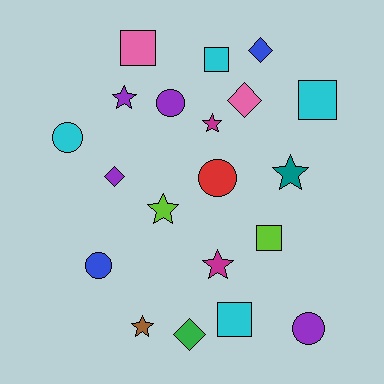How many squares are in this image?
There are 5 squares.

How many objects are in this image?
There are 20 objects.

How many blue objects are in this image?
There are 2 blue objects.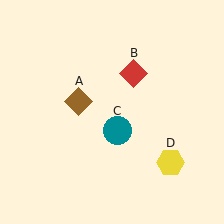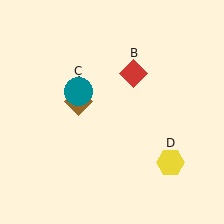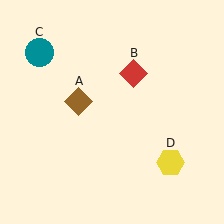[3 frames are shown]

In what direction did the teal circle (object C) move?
The teal circle (object C) moved up and to the left.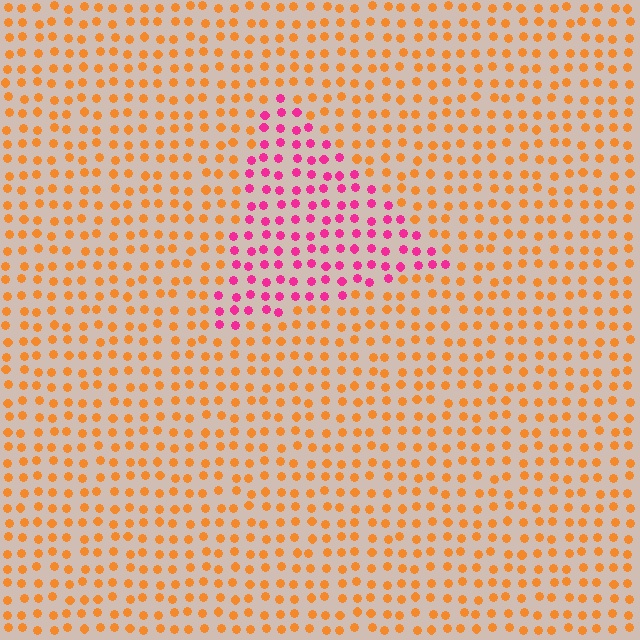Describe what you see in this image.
The image is filled with small orange elements in a uniform arrangement. A triangle-shaped region is visible where the elements are tinted to a slightly different hue, forming a subtle color boundary.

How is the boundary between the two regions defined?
The boundary is defined purely by a slight shift in hue (about 61 degrees). Spacing, size, and orientation are identical on both sides.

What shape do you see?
I see a triangle.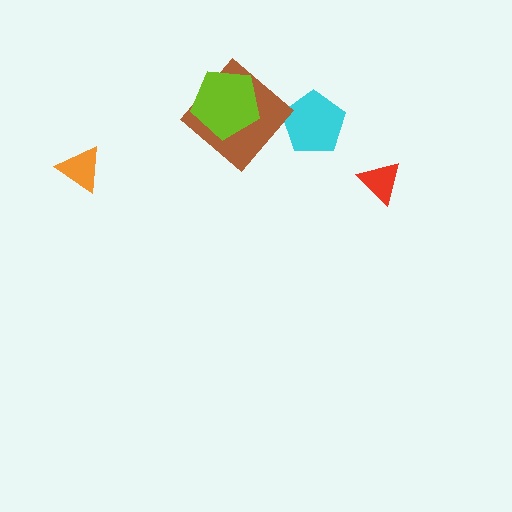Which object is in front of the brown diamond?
The lime pentagon is in front of the brown diamond.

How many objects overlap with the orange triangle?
0 objects overlap with the orange triangle.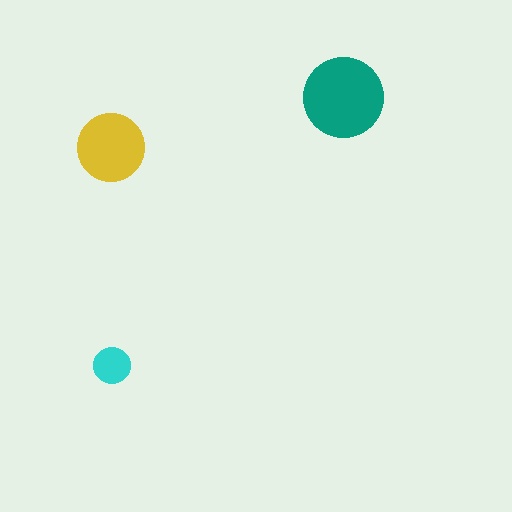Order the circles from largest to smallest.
the teal one, the yellow one, the cyan one.